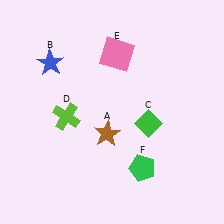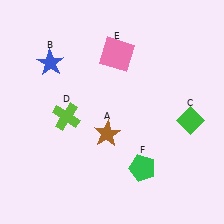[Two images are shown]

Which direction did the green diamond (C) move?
The green diamond (C) moved right.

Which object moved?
The green diamond (C) moved right.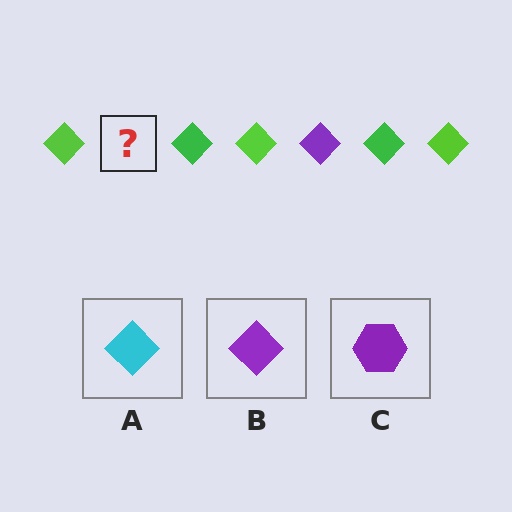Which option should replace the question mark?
Option B.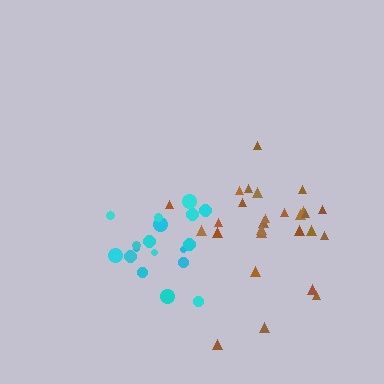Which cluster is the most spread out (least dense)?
Cyan.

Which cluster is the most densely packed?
Brown.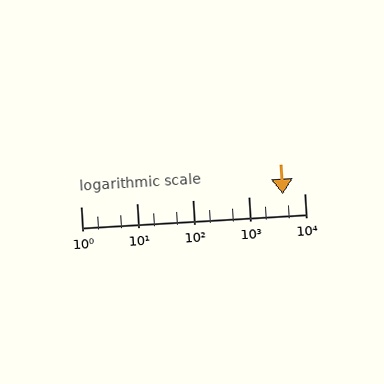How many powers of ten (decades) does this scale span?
The scale spans 4 decades, from 1 to 10000.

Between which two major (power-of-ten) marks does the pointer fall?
The pointer is between 1000 and 10000.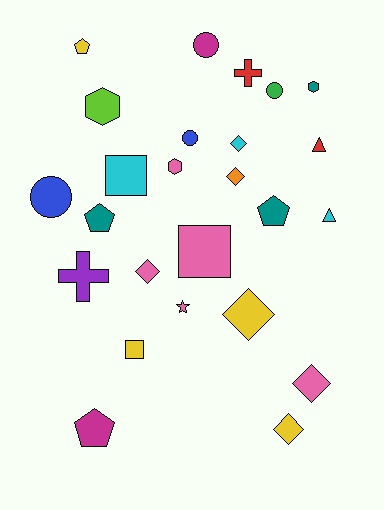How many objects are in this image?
There are 25 objects.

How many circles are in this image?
There are 4 circles.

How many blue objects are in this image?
There are 2 blue objects.